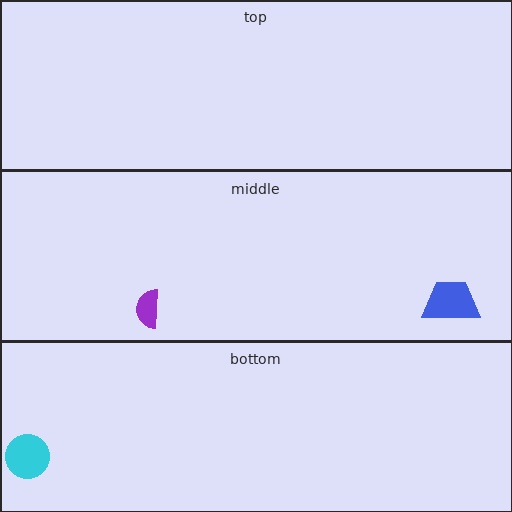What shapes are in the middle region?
The blue trapezoid, the purple semicircle.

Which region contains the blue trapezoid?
The middle region.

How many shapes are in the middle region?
2.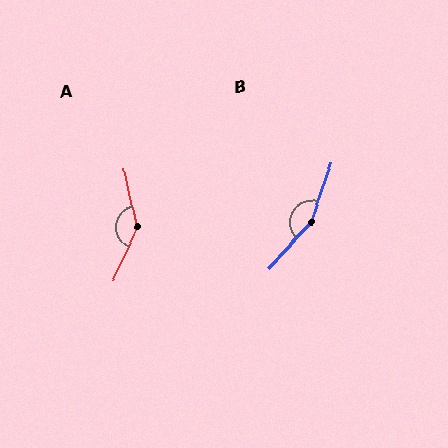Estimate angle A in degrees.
Approximately 143 degrees.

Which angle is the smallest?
A, at approximately 143 degrees.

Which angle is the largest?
B, at approximately 156 degrees.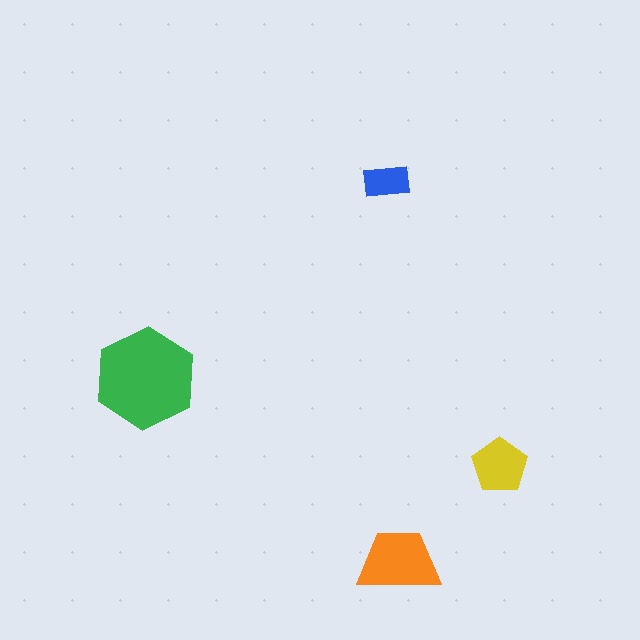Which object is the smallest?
The blue rectangle.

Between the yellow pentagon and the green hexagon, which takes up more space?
The green hexagon.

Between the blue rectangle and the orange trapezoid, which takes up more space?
The orange trapezoid.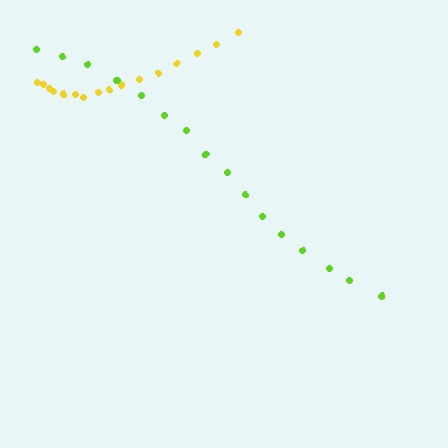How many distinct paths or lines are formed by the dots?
There are 2 distinct paths.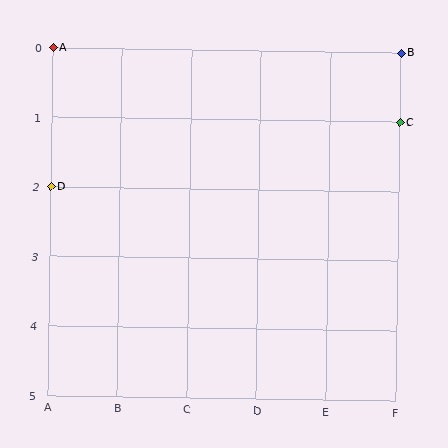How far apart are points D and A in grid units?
Points D and A are 2 rows apart.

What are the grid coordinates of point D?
Point D is at grid coordinates (A, 2).